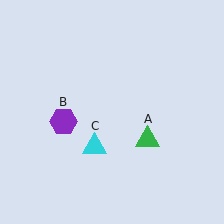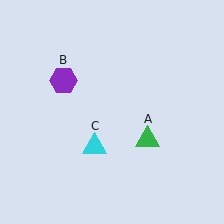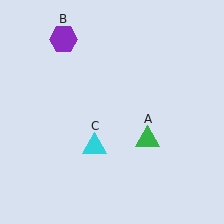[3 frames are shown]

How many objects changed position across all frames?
1 object changed position: purple hexagon (object B).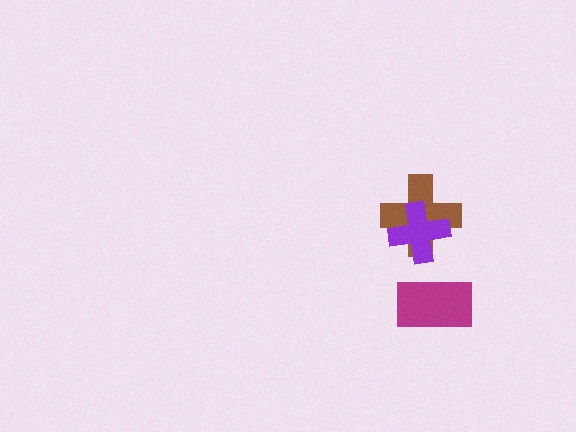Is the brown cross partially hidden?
Yes, it is partially covered by another shape.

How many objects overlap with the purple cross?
1 object overlaps with the purple cross.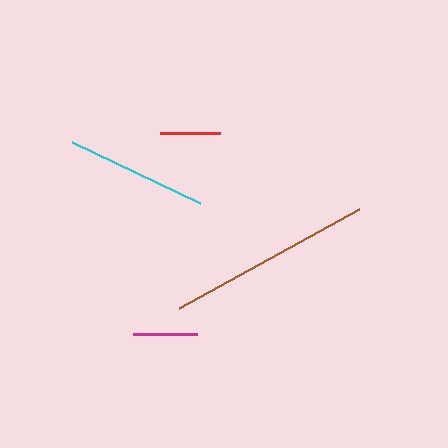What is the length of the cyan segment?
The cyan segment is approximately 142 pixels long.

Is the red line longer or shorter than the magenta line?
The magenta line is longer than the red line.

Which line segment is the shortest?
The red line is the shortest at approximately 60 pixels.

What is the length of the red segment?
The red segment is approximately 60 pixels long.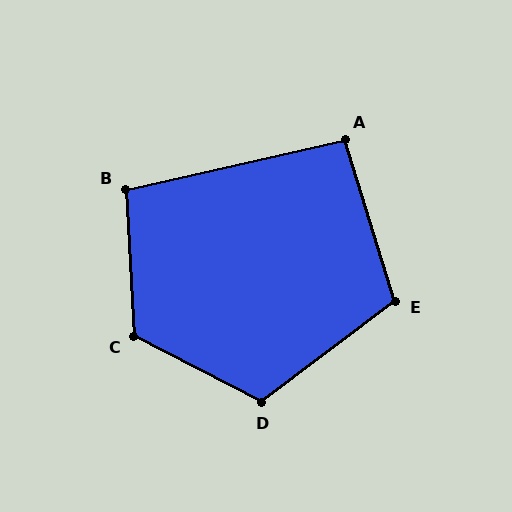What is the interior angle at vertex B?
Approximately 100 degrees (obtuse).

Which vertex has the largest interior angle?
C, at approximately 120 degrees.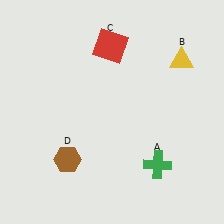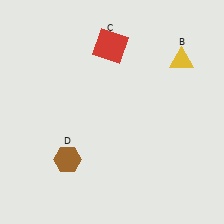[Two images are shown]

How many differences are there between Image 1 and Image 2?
There is 1 difference between the two images.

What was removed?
The green cross (A) was removed in Image 2.